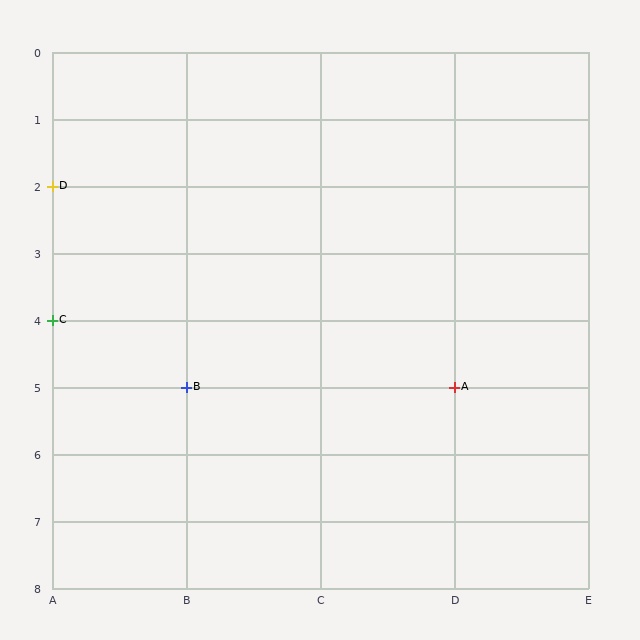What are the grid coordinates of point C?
Point C is at grid coordinates (A, 4).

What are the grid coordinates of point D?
Point D is at grid coordinates (A, 2).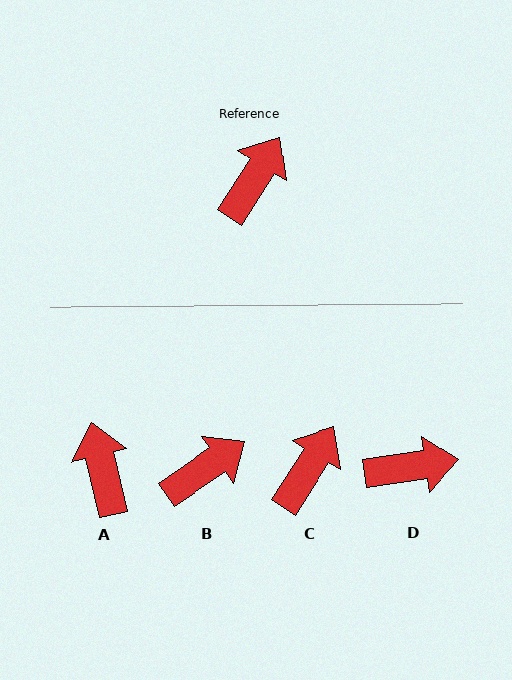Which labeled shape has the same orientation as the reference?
C.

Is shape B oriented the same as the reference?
No, it is off by about 23 degrees.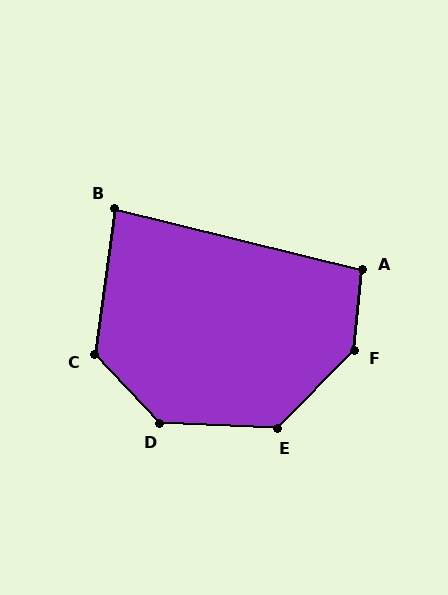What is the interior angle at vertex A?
Approximately 99 degrees (obtuse).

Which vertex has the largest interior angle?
F, at approximately 140 degrees.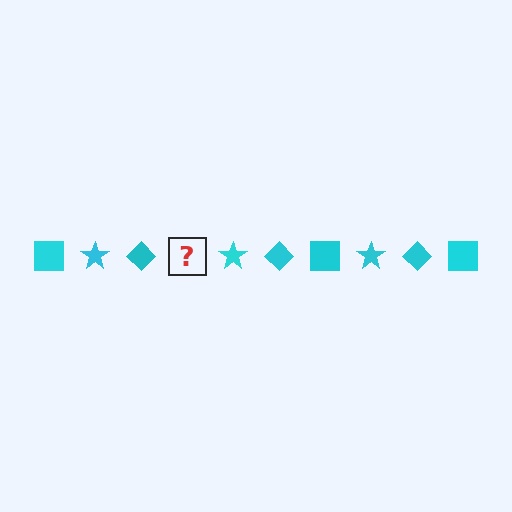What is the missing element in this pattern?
The missing element is a cyan square.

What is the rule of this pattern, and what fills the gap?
The rule is that the pattern cycles through square, star, diamond shapes in cyan. The gap should be filled with a cyan square.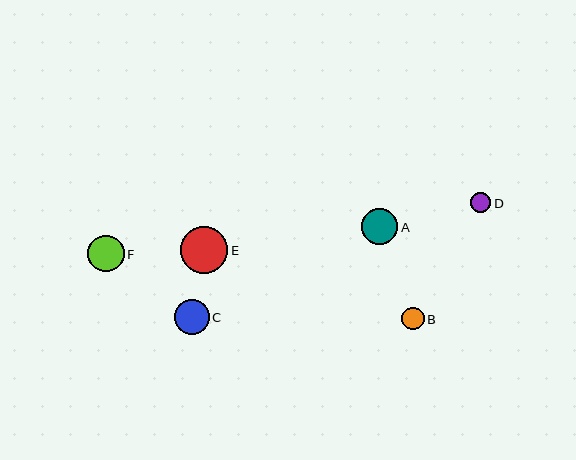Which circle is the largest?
Circle E is the largest with a size of approximately 47 pixels.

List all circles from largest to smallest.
From largest to smallest: E, F, A, C, B, D.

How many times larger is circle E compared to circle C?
Circle E is approximately 1.3 times the size of circle C.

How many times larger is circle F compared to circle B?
Circle F is approximately 1.7 times the size of circle B.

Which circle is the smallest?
Circle D is the smallest with a size of approximately 20 pixels.